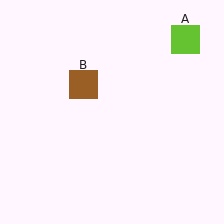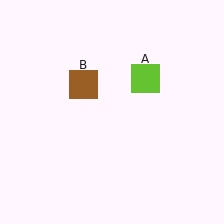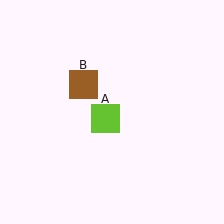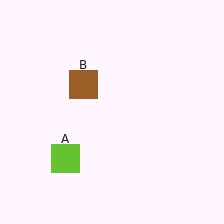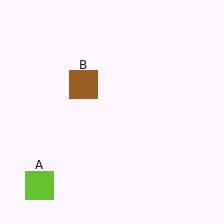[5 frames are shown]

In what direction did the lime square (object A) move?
The lime square (object A) moved down and to the left.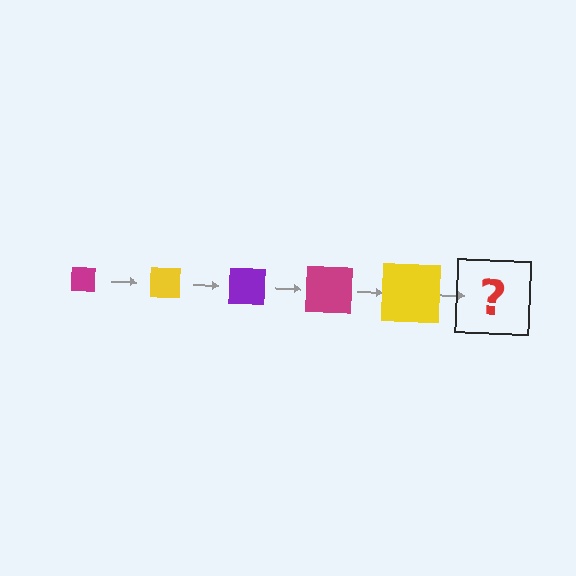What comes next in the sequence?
The next element should be a purple square, larger than the previous one.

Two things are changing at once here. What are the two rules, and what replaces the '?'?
The two rules are that the square grows larger each step and the color cycles through magenta, yellow, and purple. The '?' should be a purple square, larger than the previous one.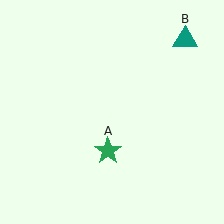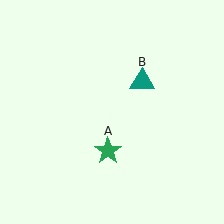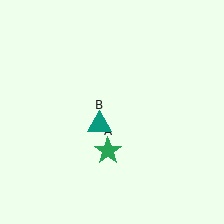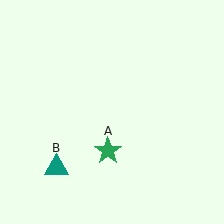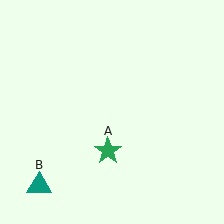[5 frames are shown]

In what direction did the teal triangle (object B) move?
The teal triangle (object B) moved down and to the left.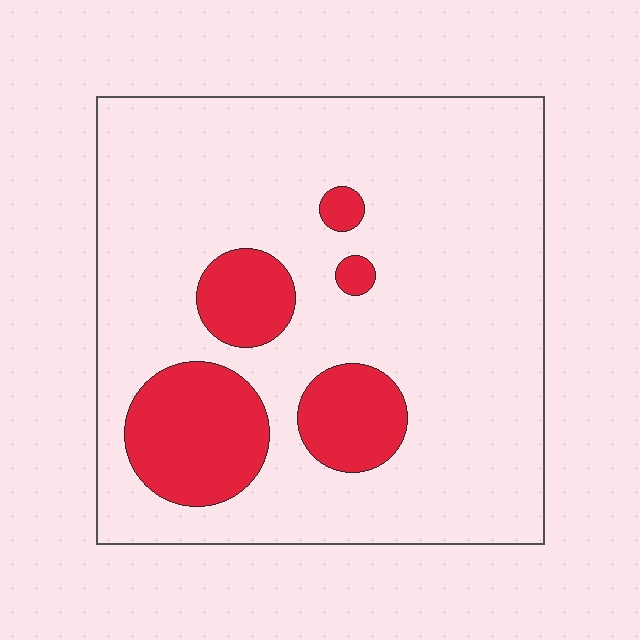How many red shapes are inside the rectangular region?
5.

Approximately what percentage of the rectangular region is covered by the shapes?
Approximately 20%.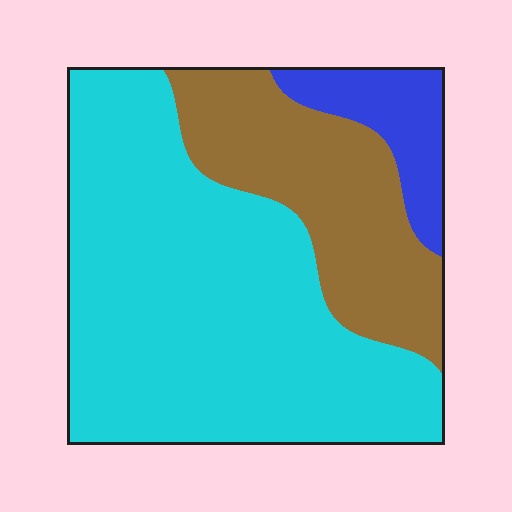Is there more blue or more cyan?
Cyan.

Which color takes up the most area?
Cyan, at roughly 65%.